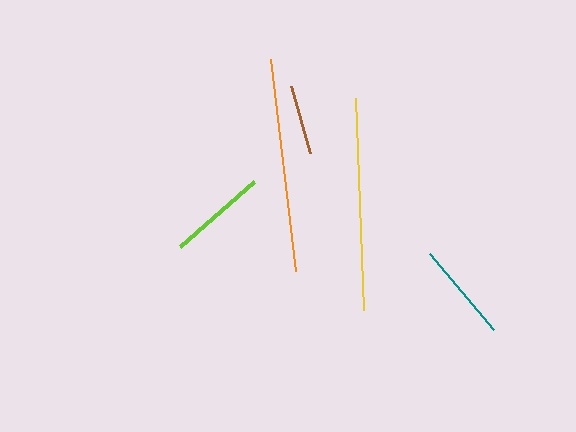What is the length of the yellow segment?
The yellow segment is approximately 212 pixels long.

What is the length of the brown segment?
The brown segment is approximately 69 pixels long.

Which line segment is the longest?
The orange line is the longest at approximately 214 pixels.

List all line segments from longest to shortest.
From longest to shortest: orange, yellow, teal, lime, brown.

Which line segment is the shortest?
The brown line is the shortest at approximately 69 pixels.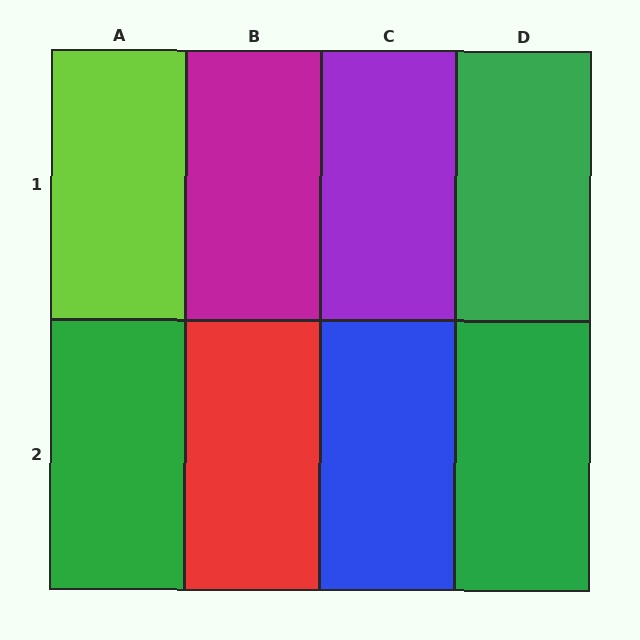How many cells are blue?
1 cell is blue.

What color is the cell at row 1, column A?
Lime.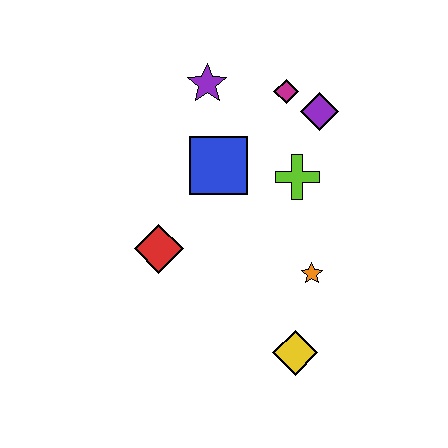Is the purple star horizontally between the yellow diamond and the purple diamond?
No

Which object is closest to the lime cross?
The purple diamond is closest to the lime cross.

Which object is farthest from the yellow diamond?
The purple star is farthest from the yellow diamond.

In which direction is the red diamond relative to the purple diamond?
The red diamond is to the left of the purple diamond.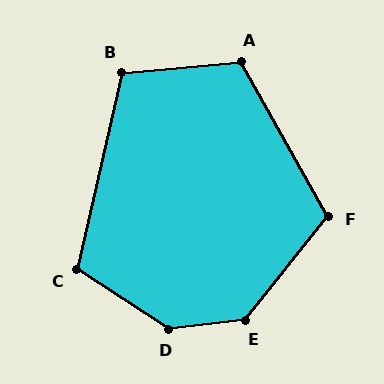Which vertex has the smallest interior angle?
B, at approximately 108 degrees.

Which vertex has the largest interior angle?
D, at approximately 141 degrees.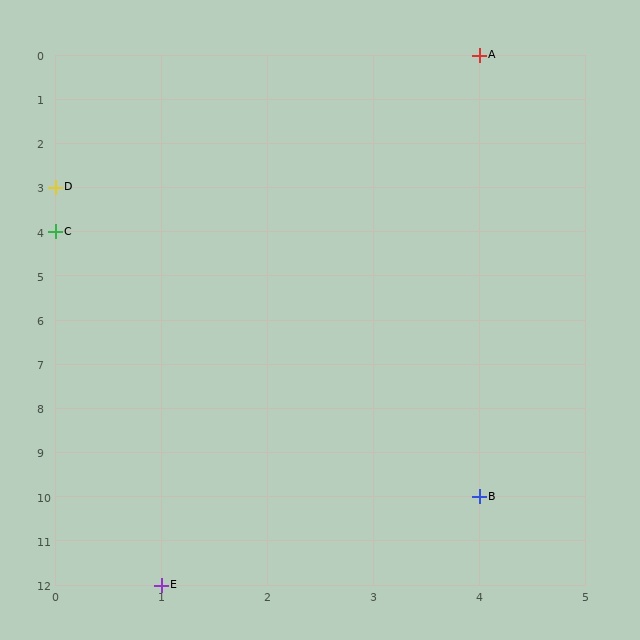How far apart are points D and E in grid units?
Points D and E are 1 column and 9 rows apart (about 9.1 grid units diagonally).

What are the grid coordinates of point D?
Point D is at grid coordinates (0, 3).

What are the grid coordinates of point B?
Point B is at grid coordinates (4, 10).